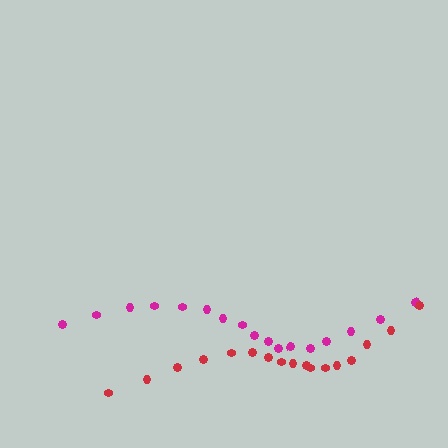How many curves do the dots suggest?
There are 2 distinct paths.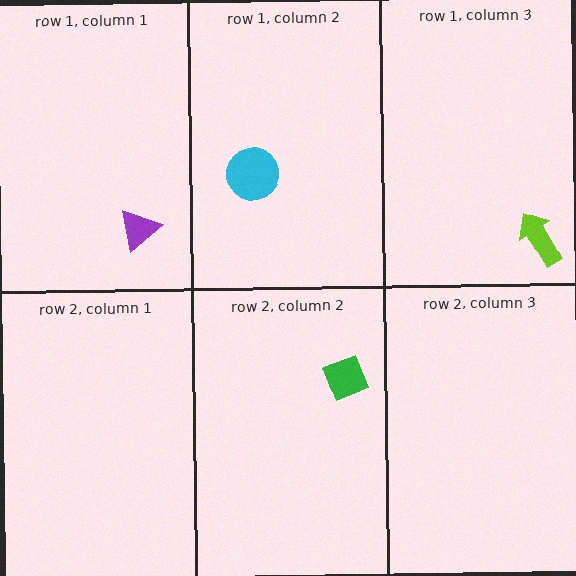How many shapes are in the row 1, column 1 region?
1.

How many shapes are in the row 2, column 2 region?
1.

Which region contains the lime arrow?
The row 1, column 3 region.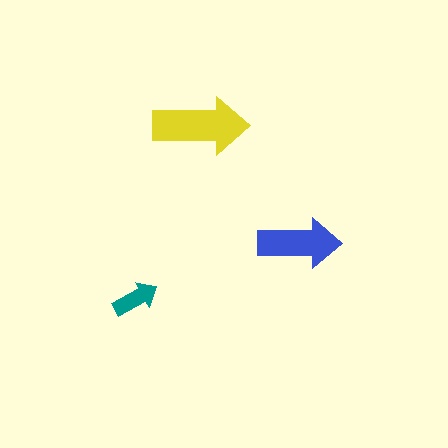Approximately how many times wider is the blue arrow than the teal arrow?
About 2 times wider.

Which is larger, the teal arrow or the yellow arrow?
The yellow one.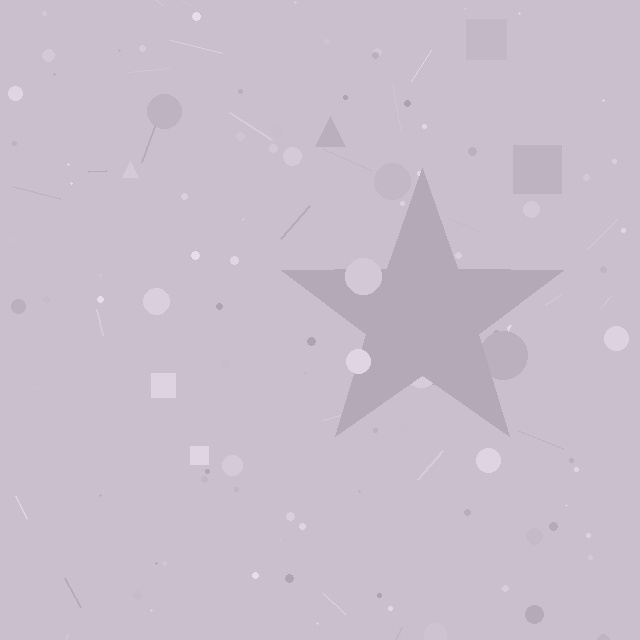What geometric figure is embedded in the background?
A star is embedded in the background.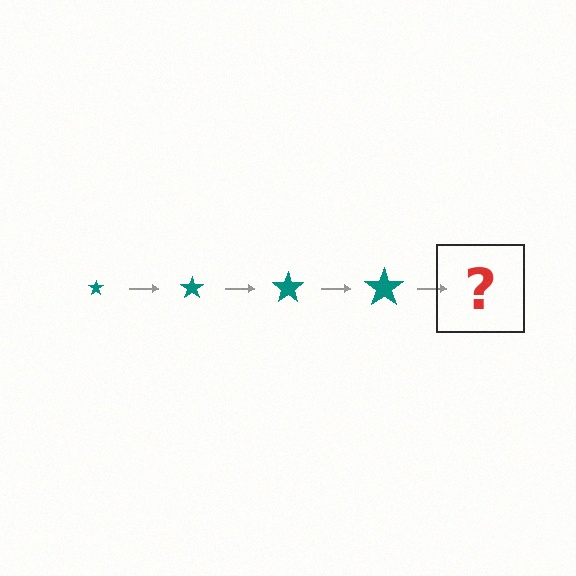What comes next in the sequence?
The next element should be a teal star, larger than the previous one.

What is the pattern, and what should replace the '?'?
The pattern is that the star gets progressively larger each step. The '?' should be a teal star, larger than the previous one.